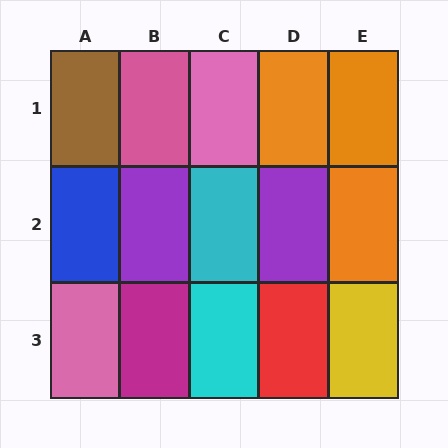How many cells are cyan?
2 cells are cyan.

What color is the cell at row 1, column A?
Brown.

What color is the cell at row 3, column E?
Yellow.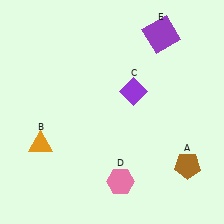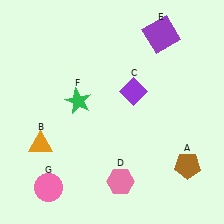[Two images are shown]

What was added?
A green star (F), a pink circle (G) were added in Image 2.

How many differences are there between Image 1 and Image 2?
There are 2 differences between the two images.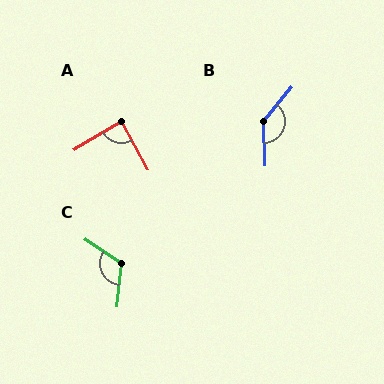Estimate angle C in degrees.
Approximately 118 degrees.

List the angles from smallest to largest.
A (88°), C (118°), B (139°).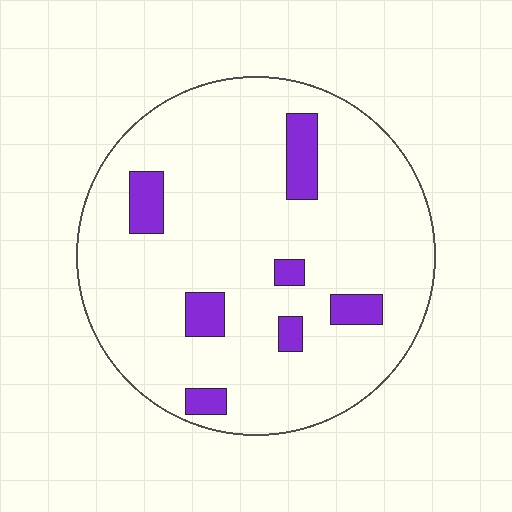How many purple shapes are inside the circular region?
7.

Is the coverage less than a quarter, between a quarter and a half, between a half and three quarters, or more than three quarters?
Less than a quarter.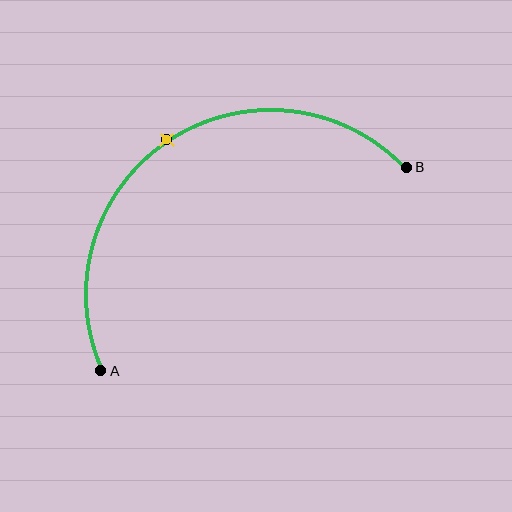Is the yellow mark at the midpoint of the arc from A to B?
Yes. The yellow mark lies on the arc at equal arc-length from both A and B — it is the arc midpoint.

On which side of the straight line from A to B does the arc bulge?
The arc bulges above and to the left of the straight line connecting A and B.